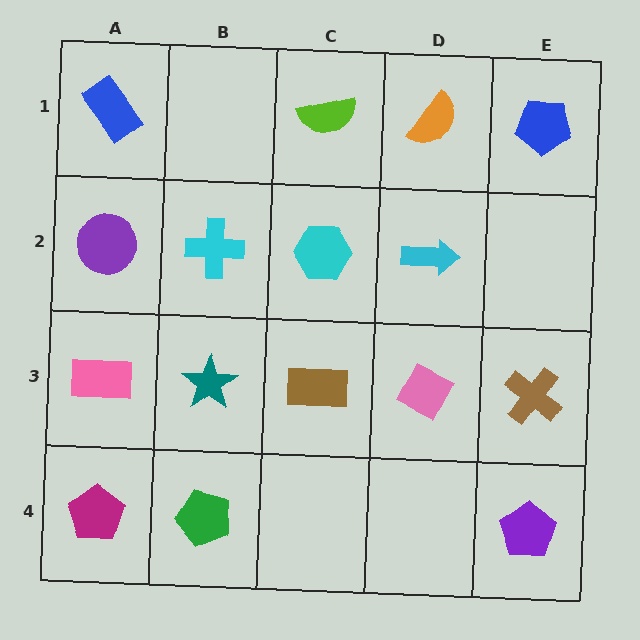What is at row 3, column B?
A teal star.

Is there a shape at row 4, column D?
No, that cell is empty.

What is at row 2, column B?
A cyan cross.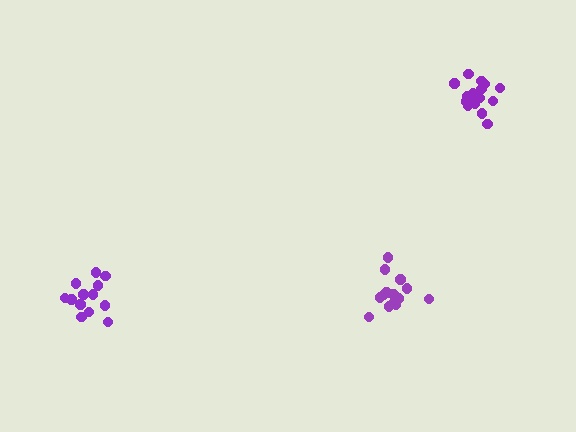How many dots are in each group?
Group 1: 14 dots, Group 2: 16 dots, Group 3: 13 dots (43 total).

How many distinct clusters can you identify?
There are 3 distinct clusters.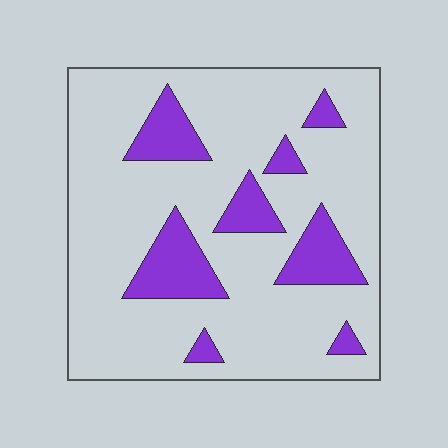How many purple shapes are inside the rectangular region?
8.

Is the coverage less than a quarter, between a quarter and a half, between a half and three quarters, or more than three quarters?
Less than a quarter.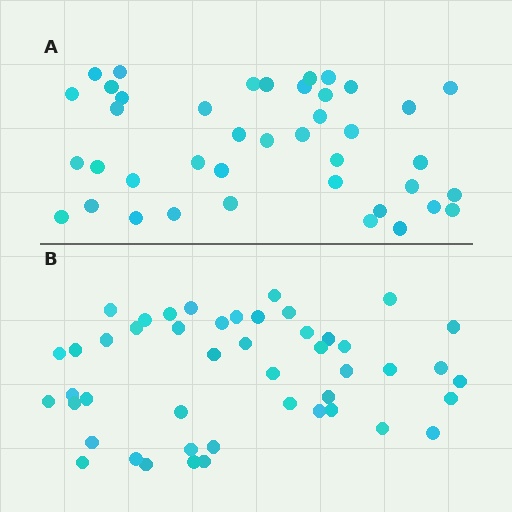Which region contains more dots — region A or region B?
Region B (the bottom region) has more dots.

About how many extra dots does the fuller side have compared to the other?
Region B has about 6 more dots than region A.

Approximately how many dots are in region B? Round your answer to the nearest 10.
About 50 dots. (The exact count is 47, which rounds to 50.)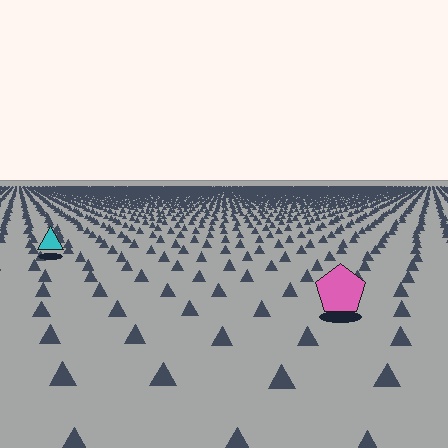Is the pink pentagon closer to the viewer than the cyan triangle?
Yes. The pink pentagon is closer — you can tell from the texture gradient: the ground texture is coarser near it.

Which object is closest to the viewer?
The pink pentagon is closest. The texture marks near it are larger and more spread out.